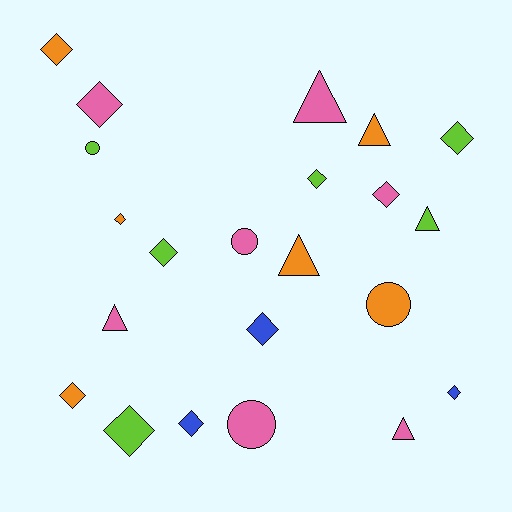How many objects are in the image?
There are 22 objects.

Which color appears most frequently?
Pink, with 7 objects.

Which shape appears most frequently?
Diamond, with 12 objects.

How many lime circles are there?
There is 1 lime circle.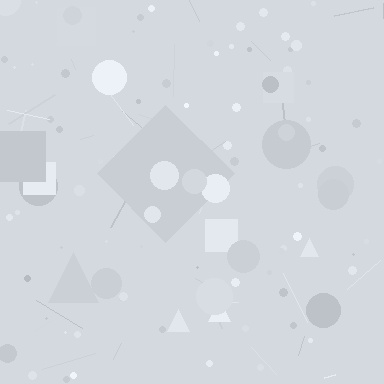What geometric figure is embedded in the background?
A diamond is embedded in the background.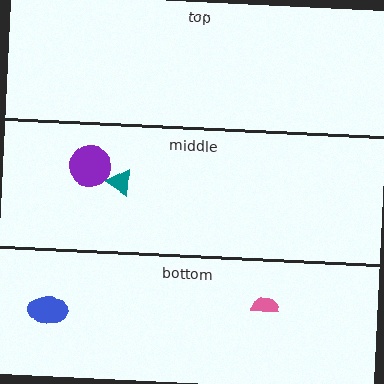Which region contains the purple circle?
The middle region.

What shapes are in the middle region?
The teal triangle, the purple circle.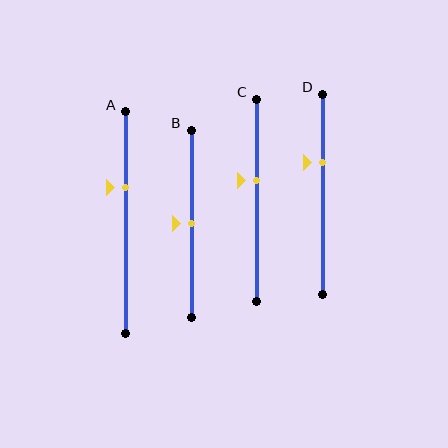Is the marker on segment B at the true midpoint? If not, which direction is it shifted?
Yes, the marker on segment B is at the true midpoint.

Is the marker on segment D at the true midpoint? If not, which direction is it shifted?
No, the marker on segment D is shifted upward by about 16% of the segment length.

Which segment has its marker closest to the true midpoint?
Segment B has its marker closest to the true midpoint.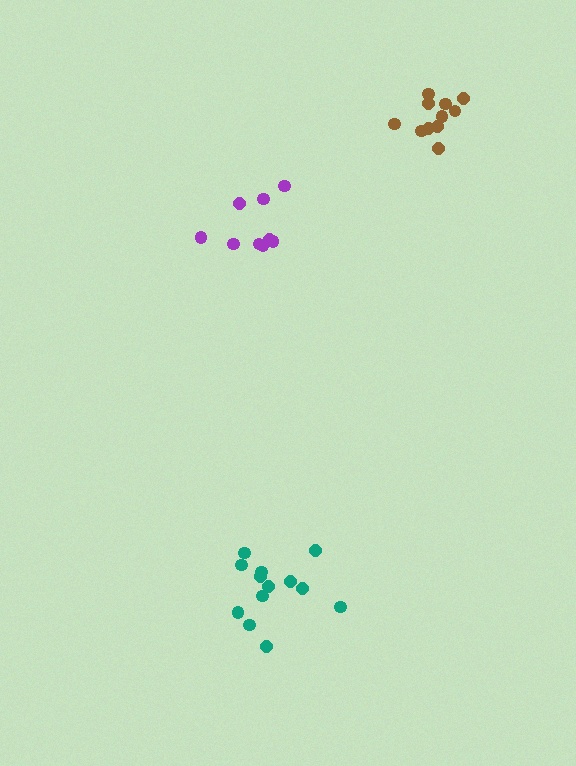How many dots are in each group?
Group 1: 9 dots, Group 2: 13 dots, Group 3: 11 dots (33 total).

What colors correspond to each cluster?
The clusters are colored: purple, teal, brown.